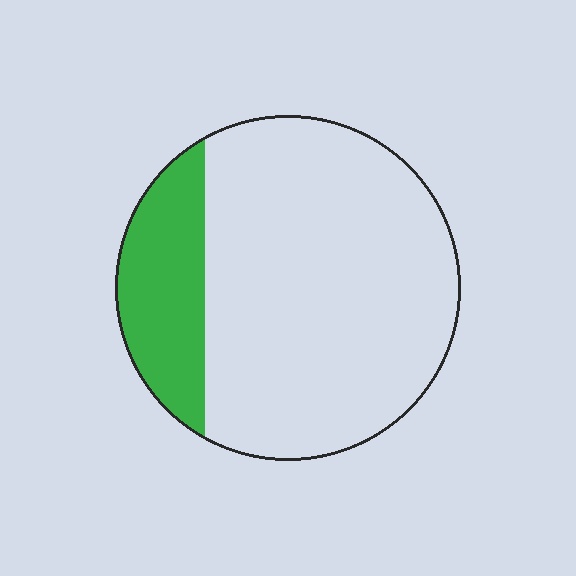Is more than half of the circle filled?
No.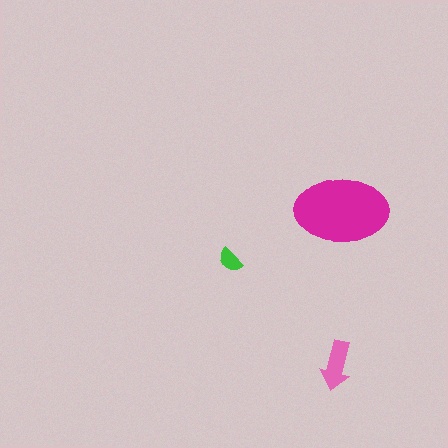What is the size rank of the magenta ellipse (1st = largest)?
1st.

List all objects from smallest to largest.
The green semicircle, the pink arrow, the magenta ellipse.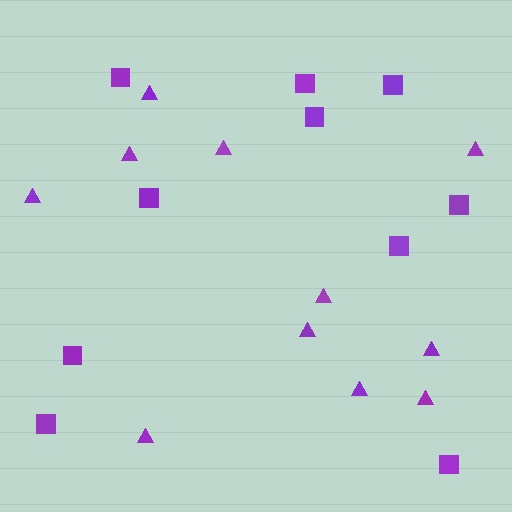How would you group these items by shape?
There are 2 groups: one group of triangles (11) and one group of squares (10).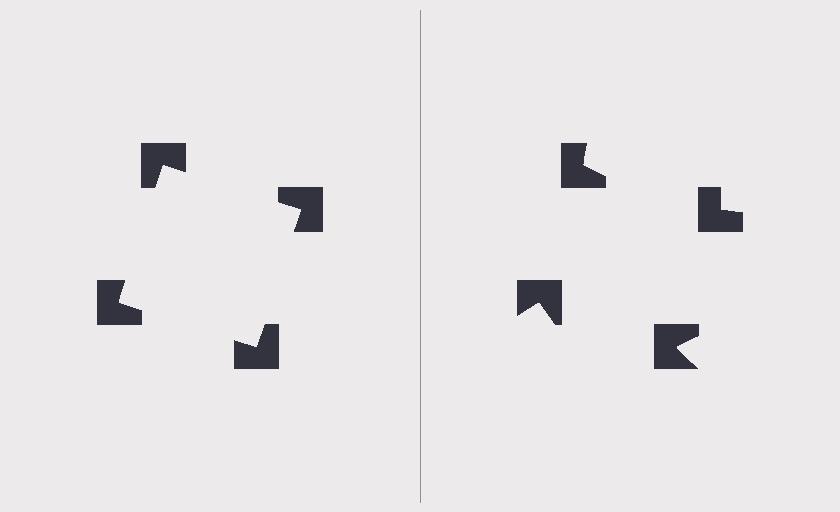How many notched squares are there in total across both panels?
8 — 4 on each side.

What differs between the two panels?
The notched squares are positioned identically on both sides; only the wedge orientations differ. On the left they align to a square; on the right they are misaligned.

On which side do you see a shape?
An illusory square appears on the left side. On the right side the wedge cuts are rotated, so no coherent shape forms.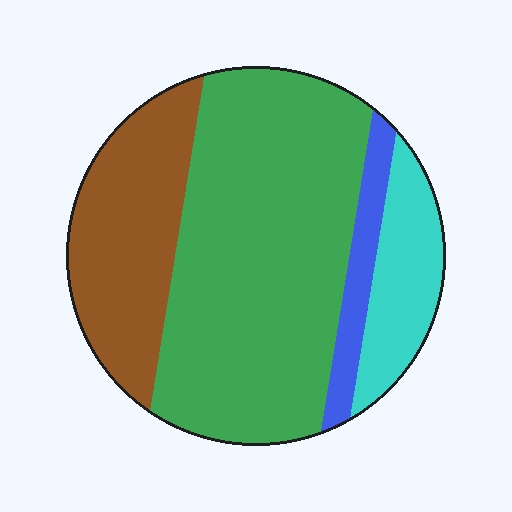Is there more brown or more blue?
Brown.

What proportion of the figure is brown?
Brown covers roughly 25% of the figure.